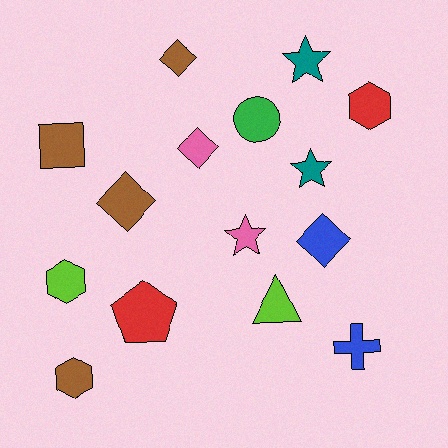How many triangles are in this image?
There is 1 triangle.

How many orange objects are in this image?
There are no orange objects.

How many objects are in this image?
There are 15 objects.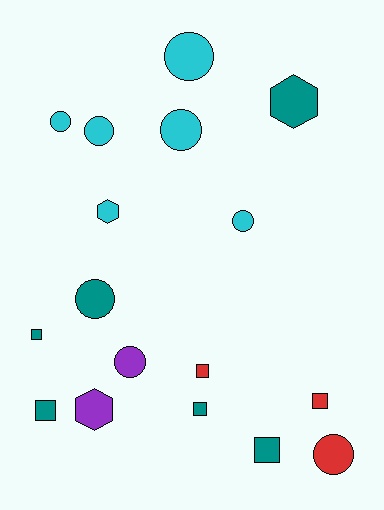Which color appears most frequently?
Teal, with 6 objects.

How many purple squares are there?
There are no purple squares.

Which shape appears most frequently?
Circle, with 8 objects.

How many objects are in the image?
There are 17 objects.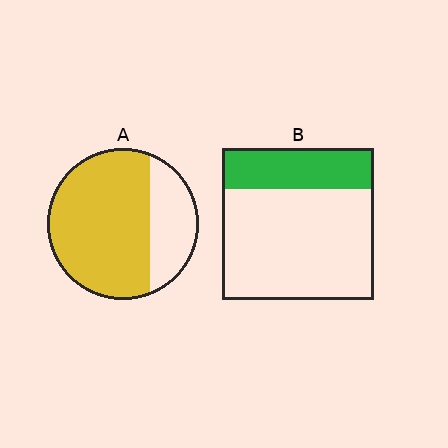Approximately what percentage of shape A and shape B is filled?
A is approximately 70% and B is approximately 25%.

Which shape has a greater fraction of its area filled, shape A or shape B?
Shape A.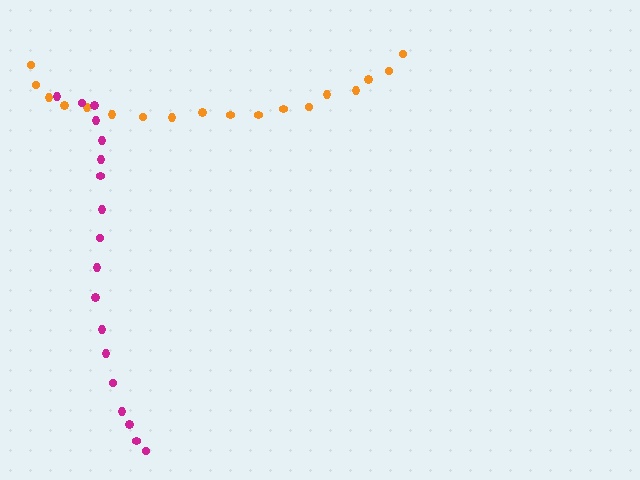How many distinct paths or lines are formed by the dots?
There are 2 distinct paths.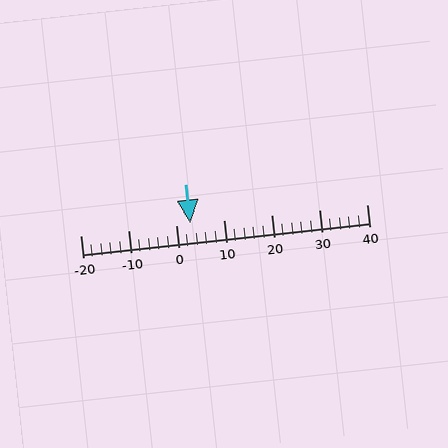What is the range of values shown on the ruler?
The ruler shows values from -20 to 40.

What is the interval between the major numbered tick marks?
The major tick marks are spaced 10 units apart.